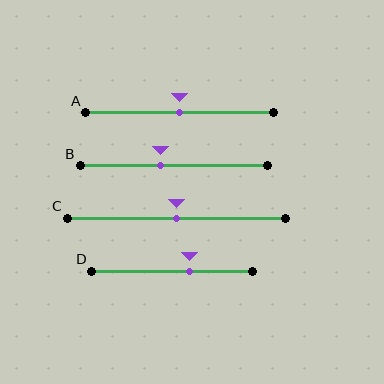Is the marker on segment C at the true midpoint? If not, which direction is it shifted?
Yes, the marker on segment C is at the true midpoint.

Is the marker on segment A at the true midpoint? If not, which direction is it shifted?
Yes, the marker on segment A is at the true midpoint.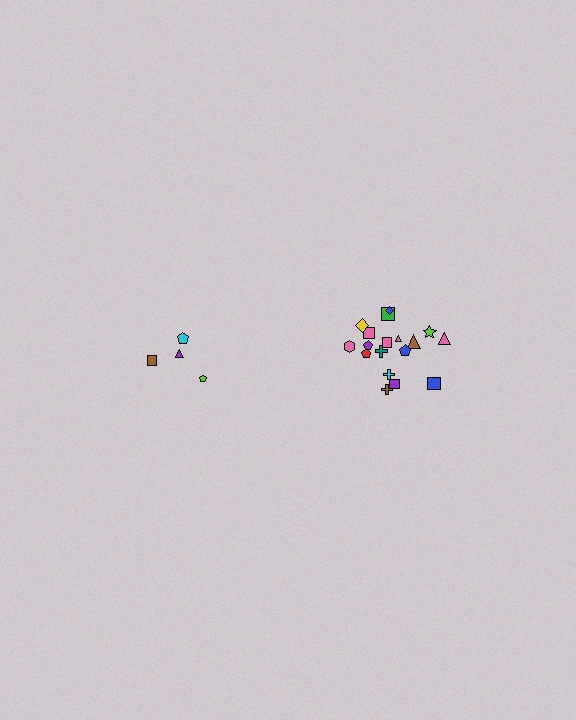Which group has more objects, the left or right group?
The right group.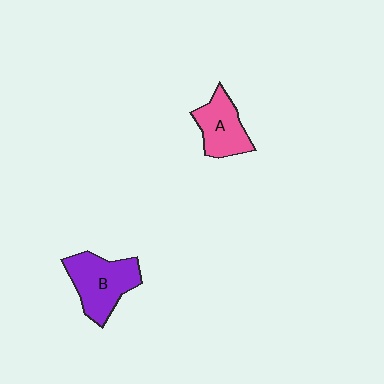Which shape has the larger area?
Shape B (purple).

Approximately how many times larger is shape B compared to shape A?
Approximately 1.3 times.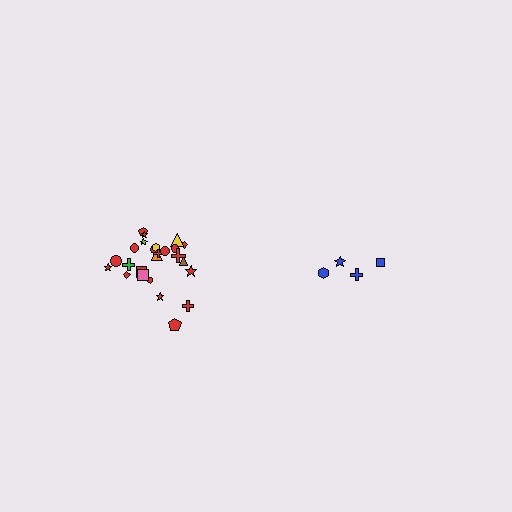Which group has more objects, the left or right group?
The left group.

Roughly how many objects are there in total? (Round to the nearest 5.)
Roughly 30 objects in total.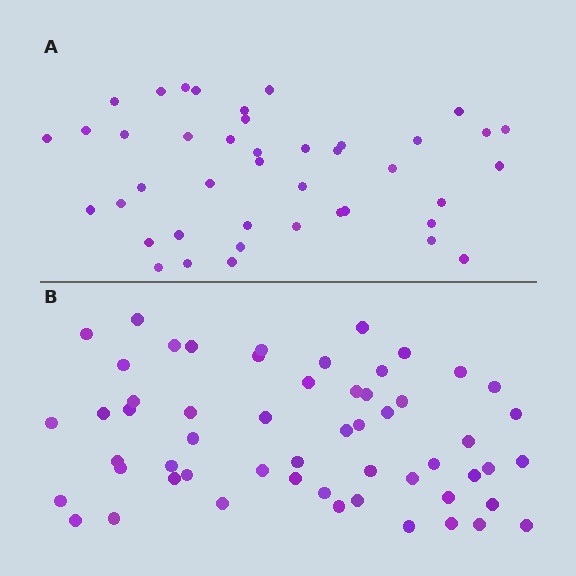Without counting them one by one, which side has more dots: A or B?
Region B (the bottom region) has more dots.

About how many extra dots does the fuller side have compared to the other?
Region B has approximately 15 more dots than region A.